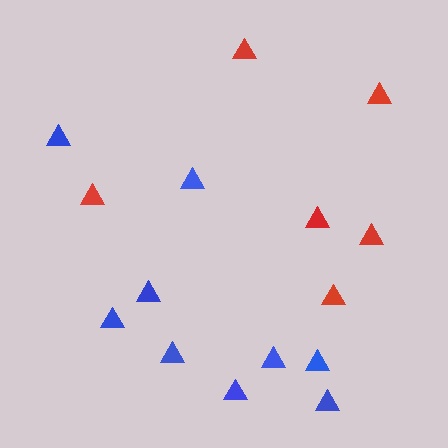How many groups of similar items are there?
There are 2 groups: one group of red triangles (6) and one group of blue triangles (9).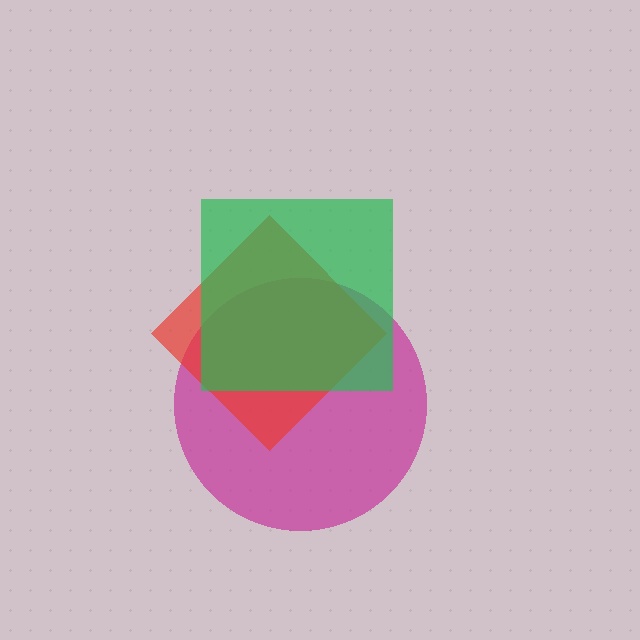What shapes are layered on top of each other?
The layered shapes are: a magenta circle, a red diamond, a green square.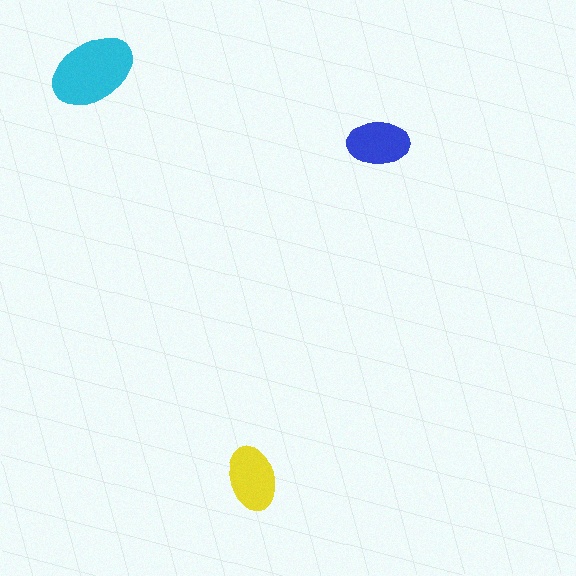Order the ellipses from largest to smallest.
the cyan one, the yellow one, the blue one.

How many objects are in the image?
There are 3 objects in the image.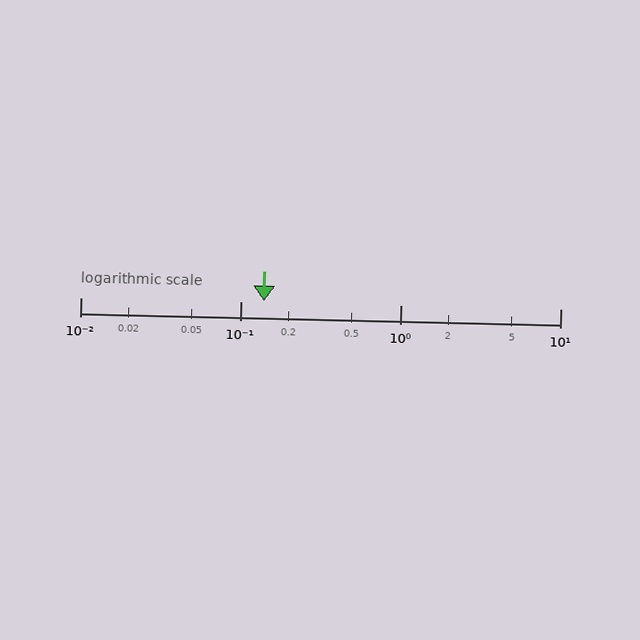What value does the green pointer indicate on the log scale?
The pointer indicates approximately 0.14.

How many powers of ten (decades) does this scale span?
The scale spans 3 decades, from 0.01 to 10.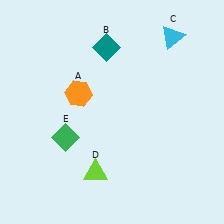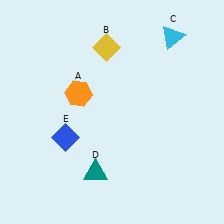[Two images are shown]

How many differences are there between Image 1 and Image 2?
There are 3 differences between the two images.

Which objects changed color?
B changed from teal to yellow. D changed from lime to teal. E changed from green to blue.